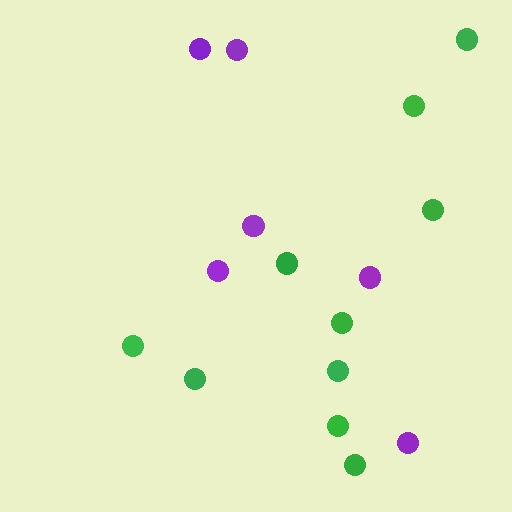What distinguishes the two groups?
There are 2 groups: one group of purple circles (6) and one group of green circles (10).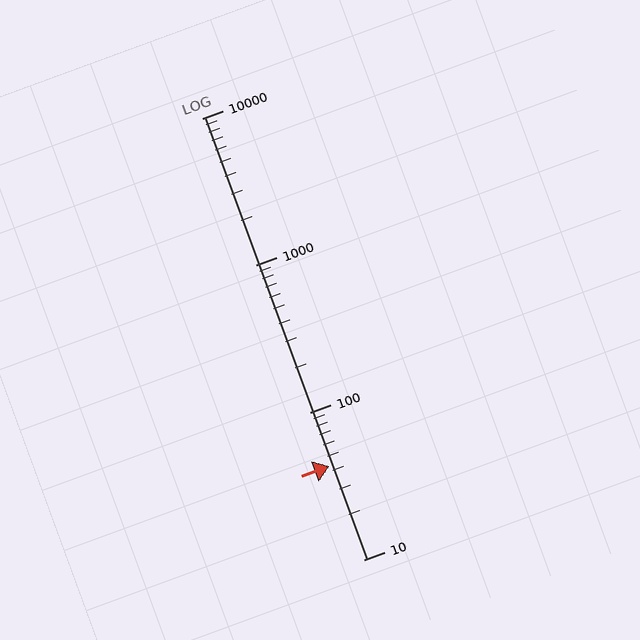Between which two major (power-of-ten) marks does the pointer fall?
The pointer is between 10 and 100.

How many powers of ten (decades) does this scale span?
The scale spans 3 decades, from 10 to 10000.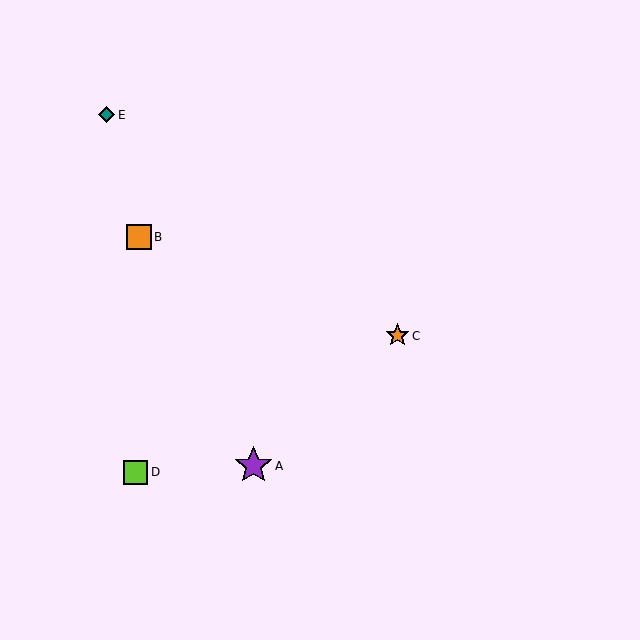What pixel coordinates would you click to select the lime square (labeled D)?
Click at (136, 472) to select the lime square D.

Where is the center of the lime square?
The center of the lime square is at (136, 472).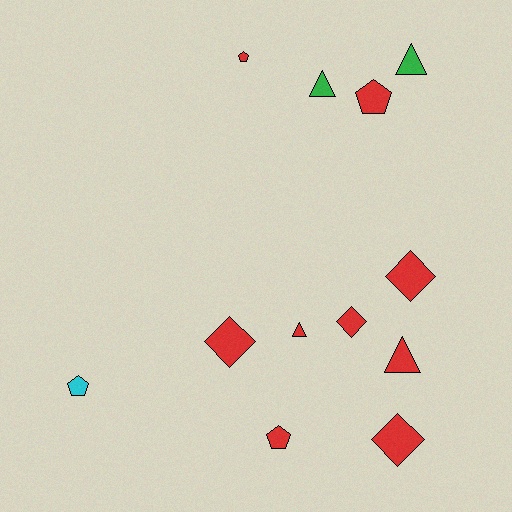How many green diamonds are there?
There are no green diamonds.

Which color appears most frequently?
Red, with 9 objects.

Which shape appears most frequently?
Triangle, with 4 objects.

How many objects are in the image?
There are 12 objects.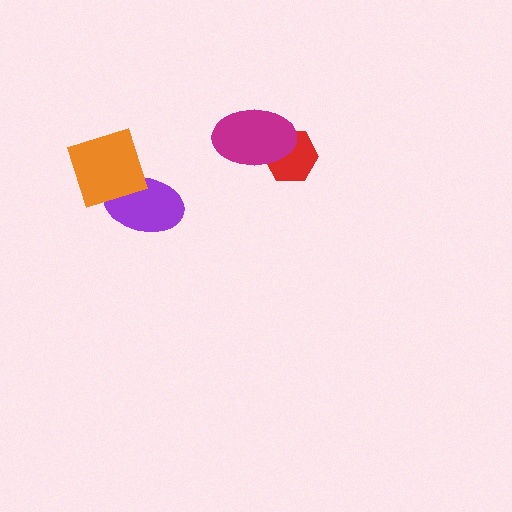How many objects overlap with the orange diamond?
1 object overlaps with the orange diamond.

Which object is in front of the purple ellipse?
The orange diamond is in front of the purple ellipse.